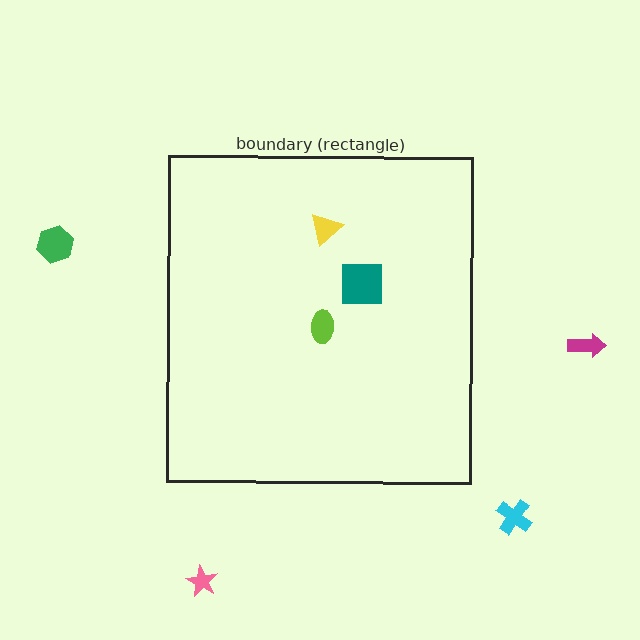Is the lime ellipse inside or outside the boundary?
Inside.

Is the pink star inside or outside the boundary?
Outside.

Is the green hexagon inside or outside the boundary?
Outside.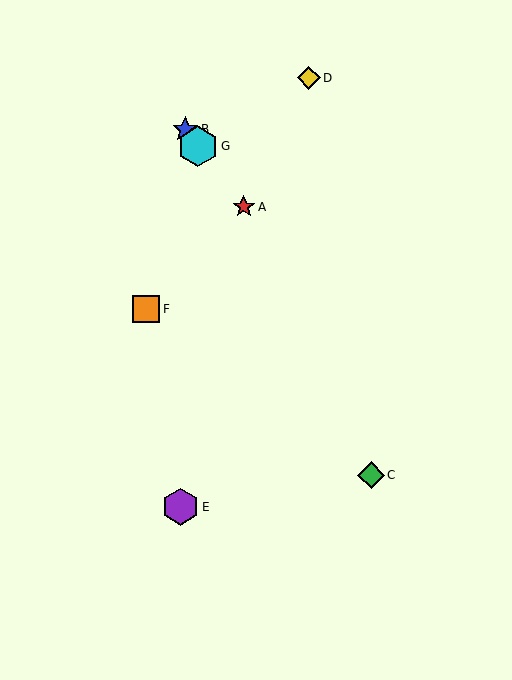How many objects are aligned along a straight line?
3 objects (A, B, G) are aligned along a straight line.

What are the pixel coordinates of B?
Object B is at (185, 129).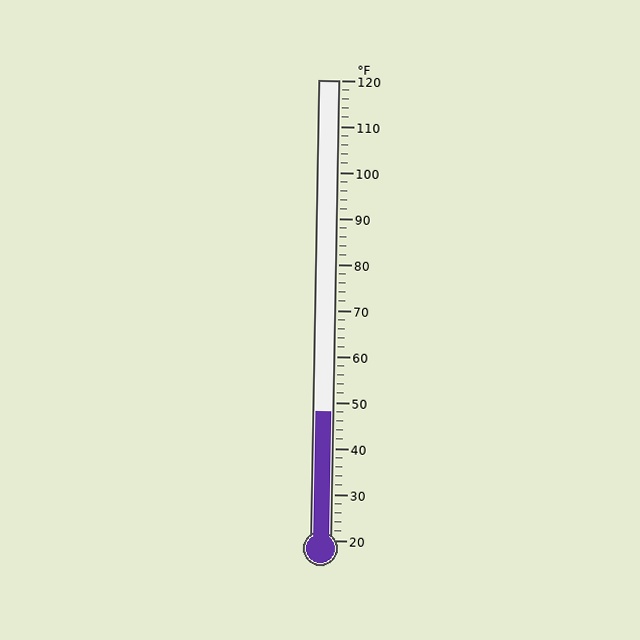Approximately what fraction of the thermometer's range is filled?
The thermometer is filled to approximately 30% of its range.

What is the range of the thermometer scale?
The thermometer scale ranges from 20°F to 120°F.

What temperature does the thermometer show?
The thermometer shows approximately 48°F.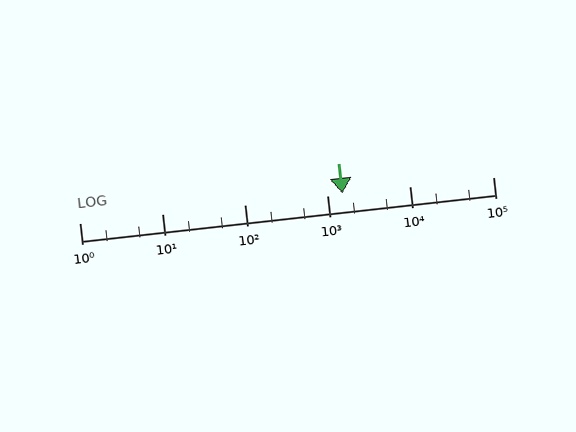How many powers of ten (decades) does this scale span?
The scale spans 5 decades, from 1 to 100000.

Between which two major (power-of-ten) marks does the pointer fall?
The pointer is between 1000 and 10000.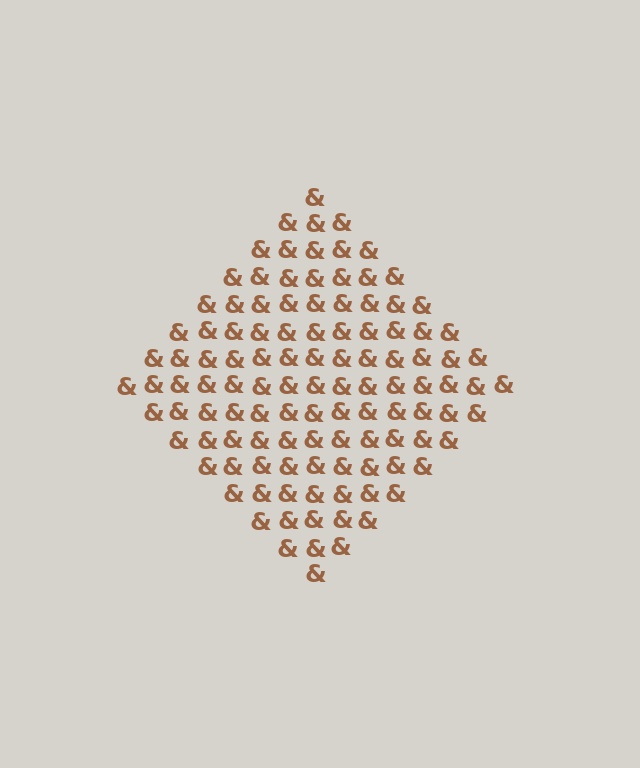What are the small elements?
The small elements are ampersands.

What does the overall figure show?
The overall figure shows a diamond.